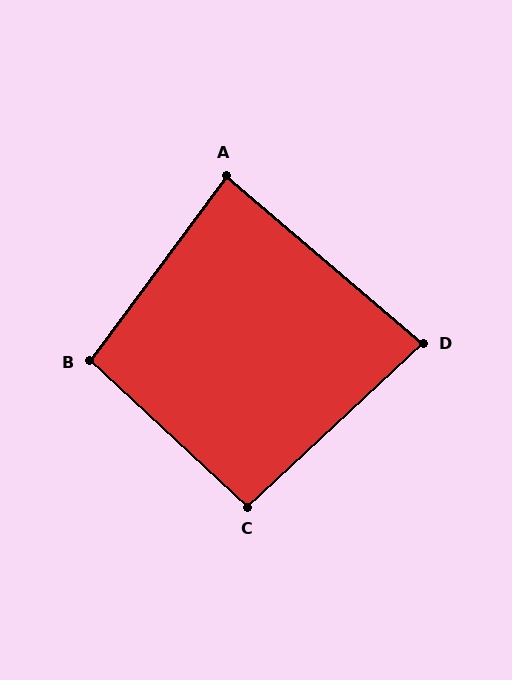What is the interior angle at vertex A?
Approximately 86 degrees (approximately right).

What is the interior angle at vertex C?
Approximately 94 degrees (approximately right).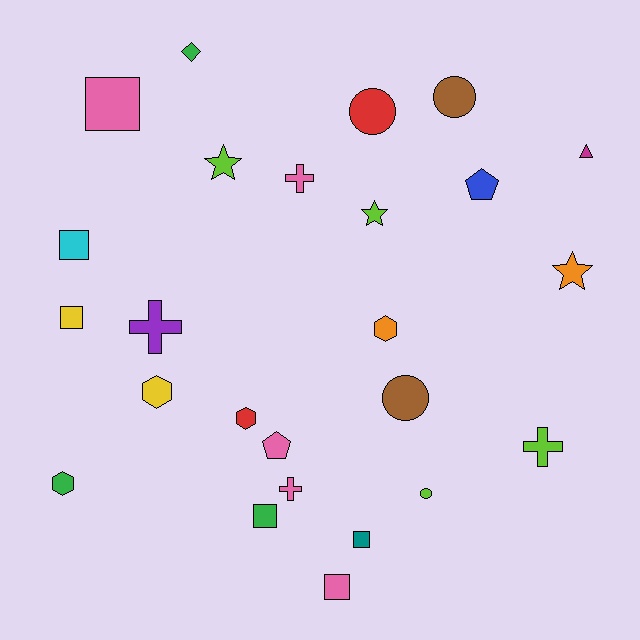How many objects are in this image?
There are 25 objects.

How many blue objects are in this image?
There is 1 blue object.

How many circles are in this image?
There are 4 circles.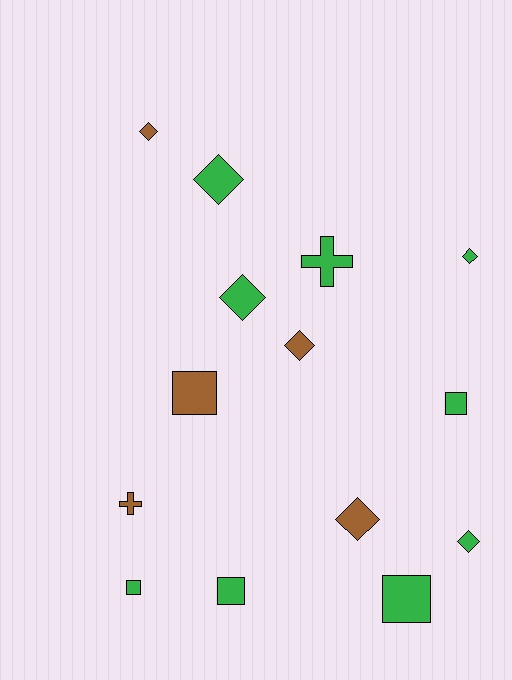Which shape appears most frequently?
Diamond, with 7 objects.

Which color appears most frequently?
Green, with 9 objects.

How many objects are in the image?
There are 14 objects.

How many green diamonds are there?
There are 4 green diamonds.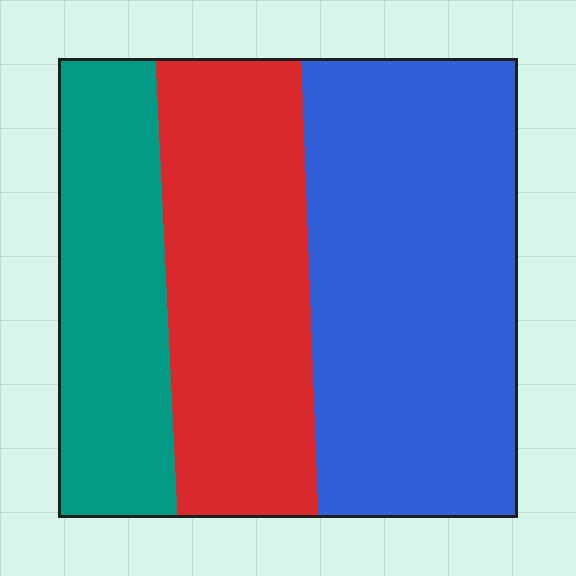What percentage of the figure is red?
Red covers roughly 30% of the figure.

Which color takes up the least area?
Teal, at roughly 25%.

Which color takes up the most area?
Blue, at roughly 45%.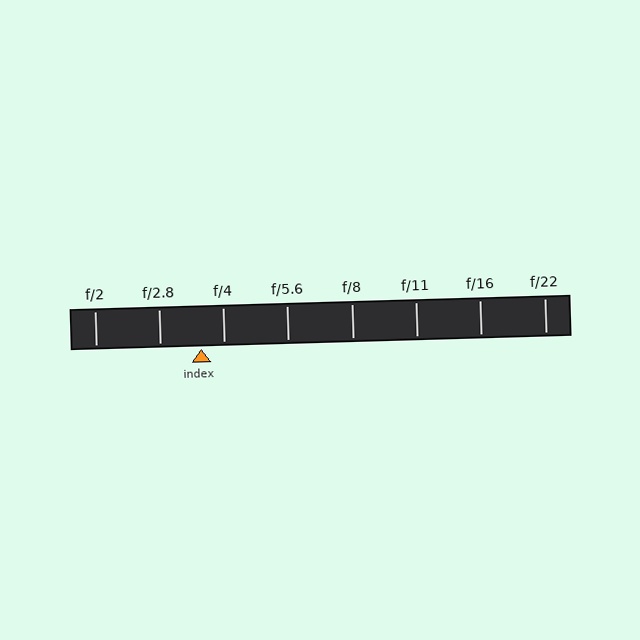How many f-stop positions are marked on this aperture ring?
There are 8 f-stop positions marked.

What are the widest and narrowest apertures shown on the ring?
The widest aperture shown is f/2 and the narrowest is f/22.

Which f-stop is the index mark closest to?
The index mark is closest to f/4.